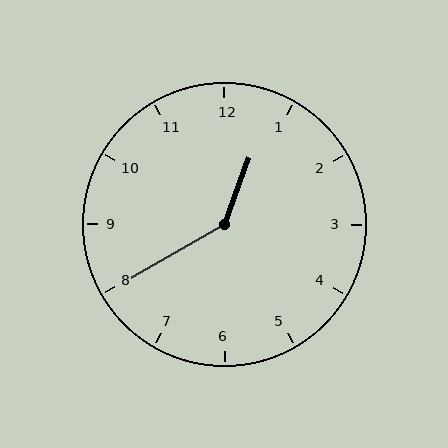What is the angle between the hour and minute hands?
Approximately 140 degrees.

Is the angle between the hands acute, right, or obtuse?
It is obtuse.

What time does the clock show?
12:40.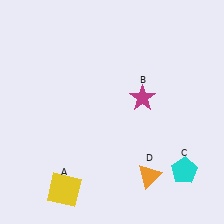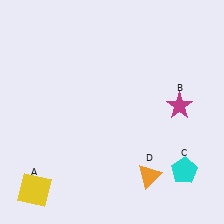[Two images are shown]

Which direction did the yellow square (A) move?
The yellow square (A) moved left.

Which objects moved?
The objects that moved are: the yellow square (A), the magenta star (B).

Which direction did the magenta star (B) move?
The magenta star (B) moved right.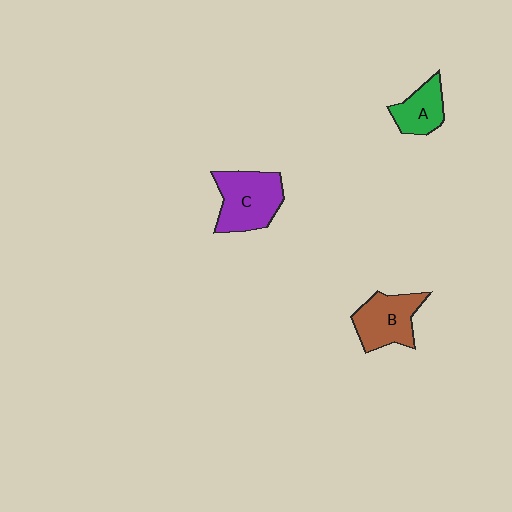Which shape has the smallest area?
Shape A (green).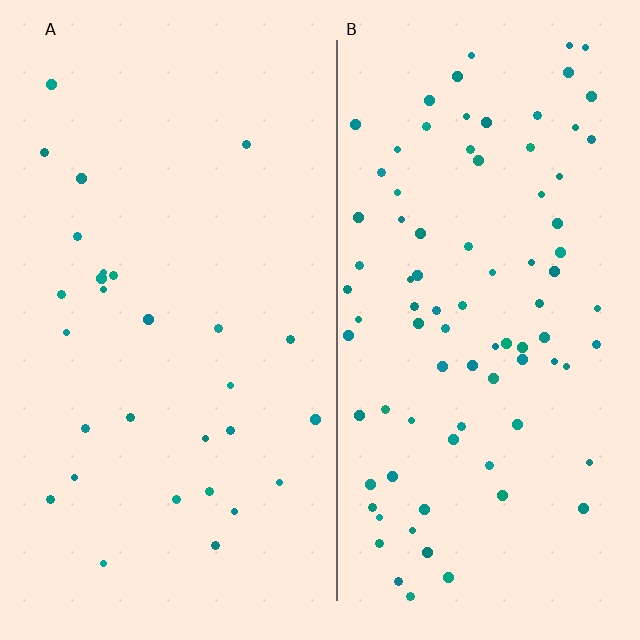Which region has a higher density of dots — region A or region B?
B (the right).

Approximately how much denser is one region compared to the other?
Approximately 3.1× — region B over region A.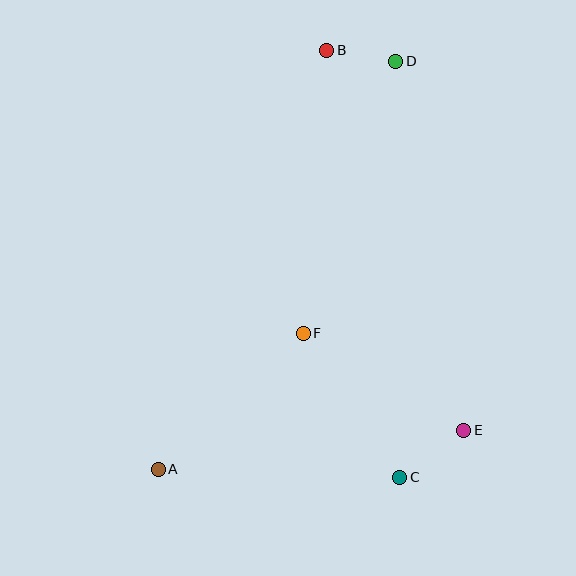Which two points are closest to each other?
Points B and D are closest to each other.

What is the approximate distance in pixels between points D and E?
The distance between D and E is approximately 375 pixels.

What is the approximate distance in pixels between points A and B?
The distance between A and B is approximately 452 pixels.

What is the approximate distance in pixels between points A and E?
The distance between A and E is approximately 308 pixels.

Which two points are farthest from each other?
Points A and D are farthest from each other.